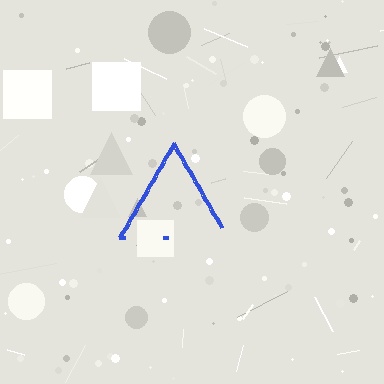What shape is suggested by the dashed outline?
The dashed outline suggests a triangle.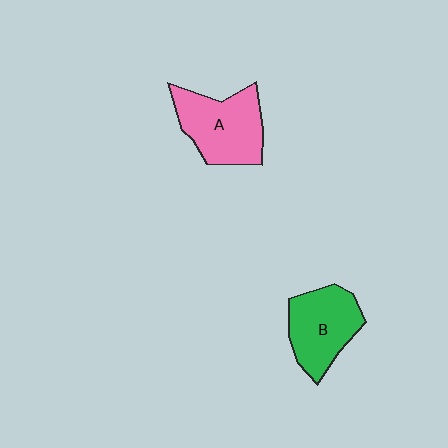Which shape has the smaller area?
Shape B (green).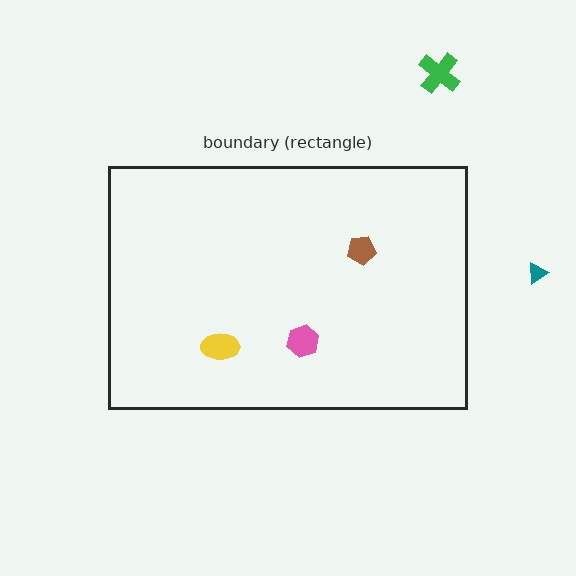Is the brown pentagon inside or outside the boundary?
Inside.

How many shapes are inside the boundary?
3 inside, 2 outside.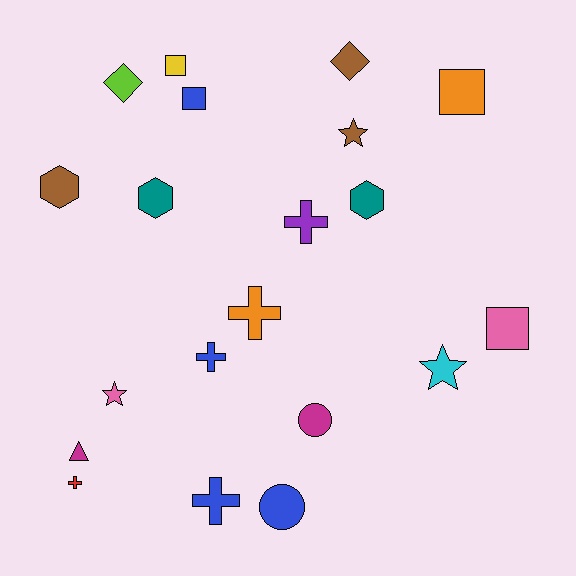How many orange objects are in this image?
There are 2 orange objects.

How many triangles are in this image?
There is 1 triangle.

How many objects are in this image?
There are 20 objects.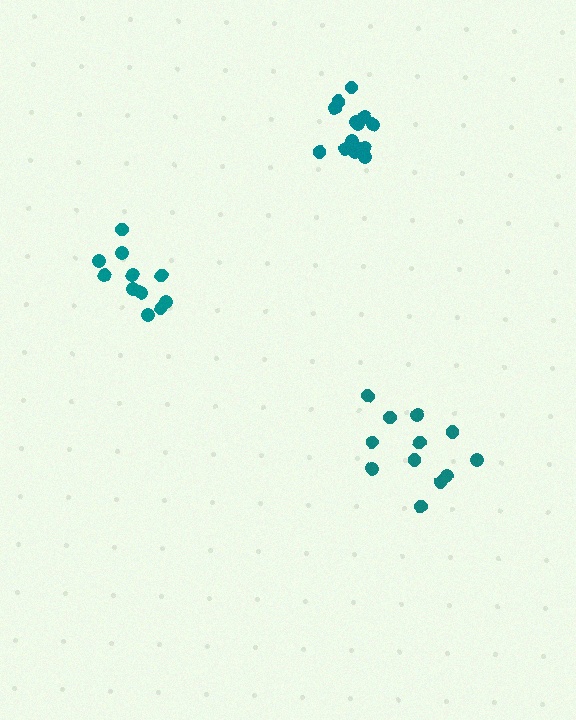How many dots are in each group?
Group 1: 14 dots, Group 2: 11 dots, Group 3: 12 dots (37 total).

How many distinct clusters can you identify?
There are 3 distinct clusters.